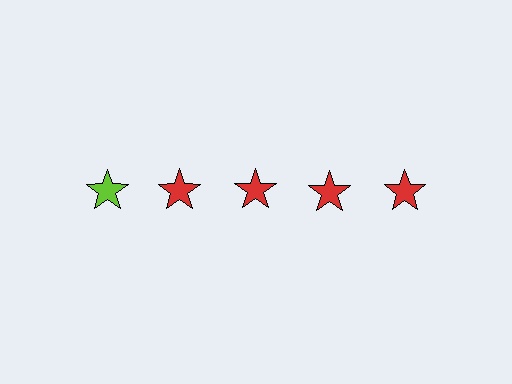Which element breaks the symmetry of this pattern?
The lime star in the top row, leftmost column breaks the symmetry. All other shapes are red stars.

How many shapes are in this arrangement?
There are 5 shapes arranged in a grid pattern.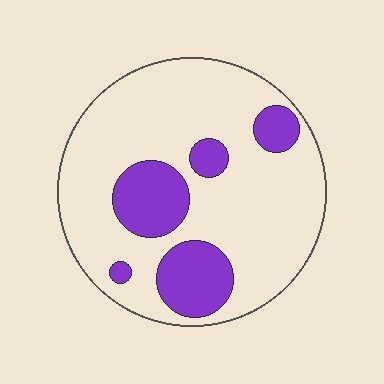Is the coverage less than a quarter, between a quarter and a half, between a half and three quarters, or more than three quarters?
Less than a quarter.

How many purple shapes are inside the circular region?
5.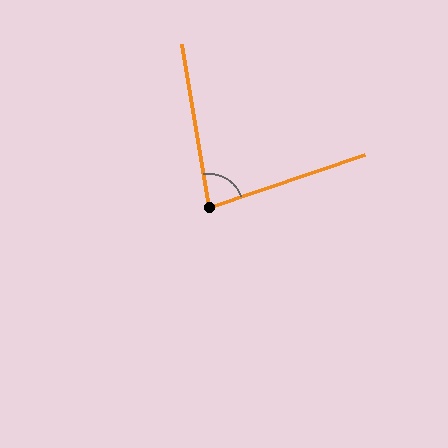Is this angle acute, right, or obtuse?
It is acute.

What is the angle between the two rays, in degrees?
Approximately 81 degrees.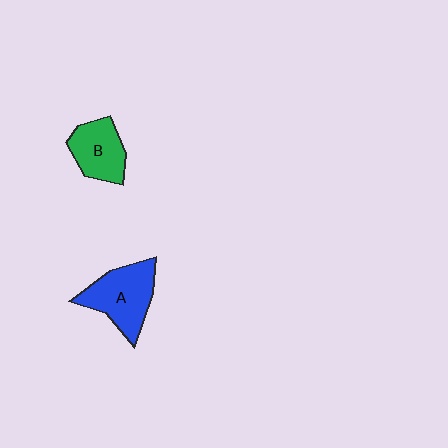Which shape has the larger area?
Shape A (blue).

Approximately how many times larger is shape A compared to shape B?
Approximately 1.3 times.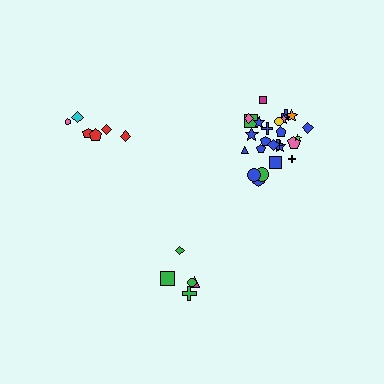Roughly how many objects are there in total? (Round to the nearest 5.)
Roughly 35 objects in total.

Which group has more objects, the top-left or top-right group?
The top-right group.